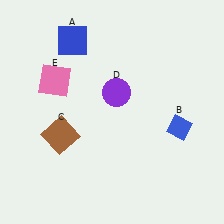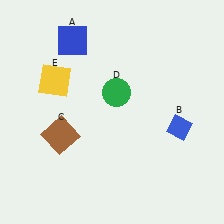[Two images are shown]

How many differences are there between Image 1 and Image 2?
There are 2 differences between the two images.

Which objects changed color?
D changed from purple to green. E changed from pink to yellow.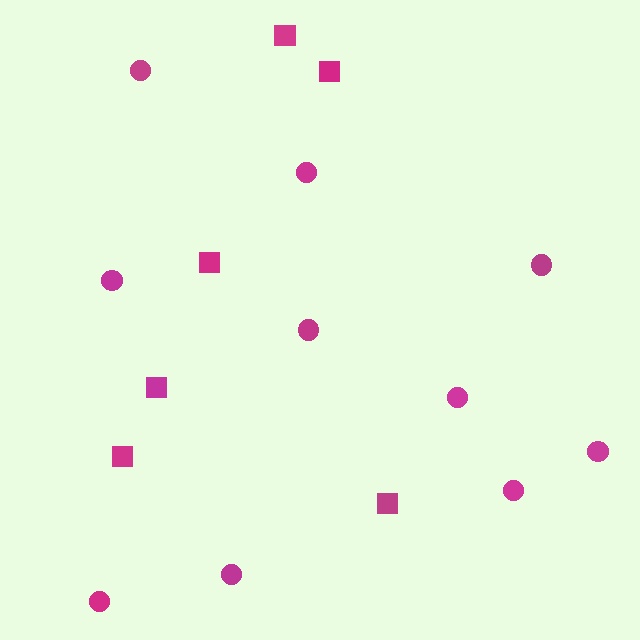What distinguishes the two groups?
There are 2 groups: one group of circles (10) and one group of squares (6).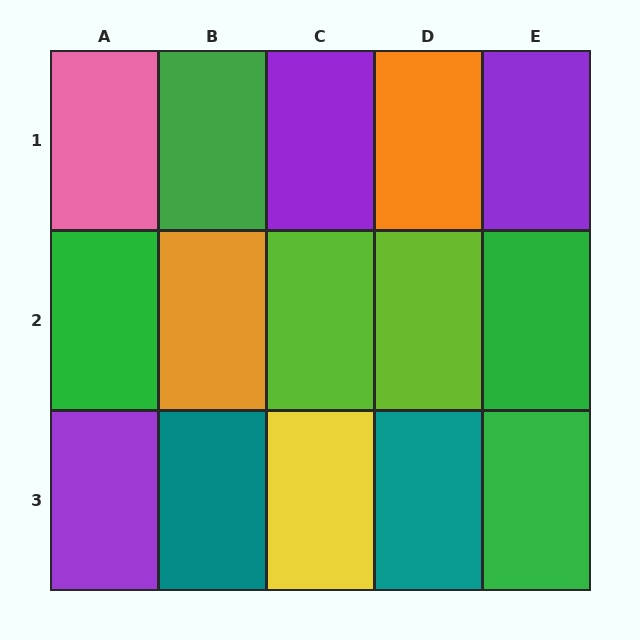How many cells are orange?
2 cells are orange.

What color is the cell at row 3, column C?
Yellow.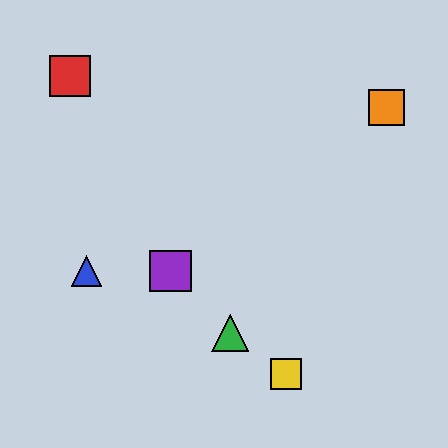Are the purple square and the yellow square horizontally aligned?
No, the purple square is at y≈271 and the yellow square is at y≈374.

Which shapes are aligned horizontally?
The blue triangle, the purple square are aligned horizontally.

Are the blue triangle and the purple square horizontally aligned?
Yes, both are at y≈271.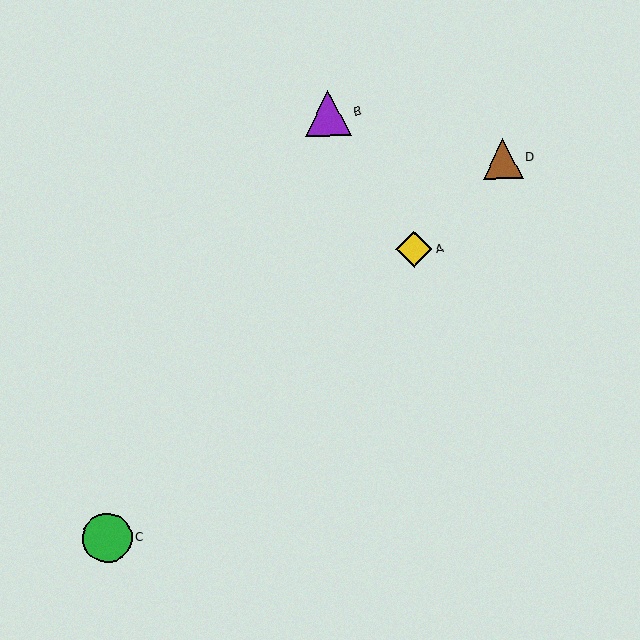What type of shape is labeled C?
Shape C is a green circle.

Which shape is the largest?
The green circle (labeled C) is the largest.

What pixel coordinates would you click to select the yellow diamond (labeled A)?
Click at (414, 249) to select the yellow diamond A.